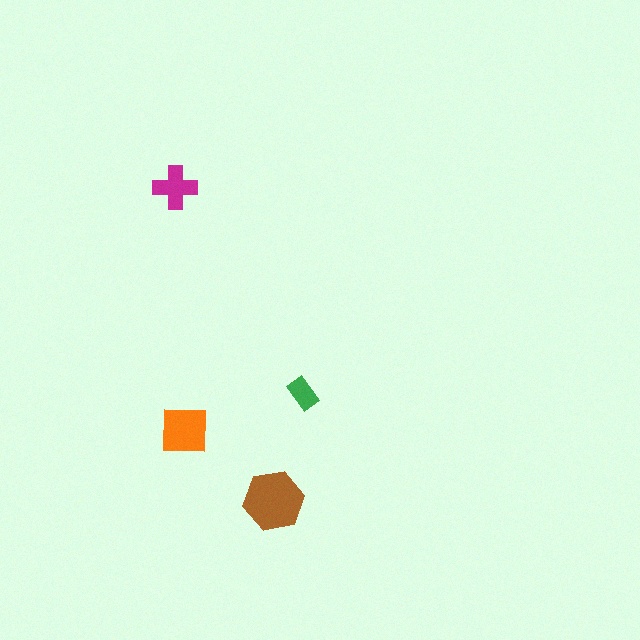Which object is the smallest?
The green rectangle.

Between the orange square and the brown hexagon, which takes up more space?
The brown hexagon.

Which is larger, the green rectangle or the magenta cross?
The magenta cross.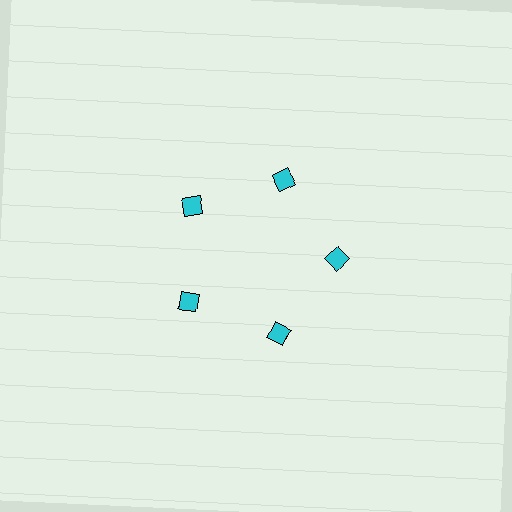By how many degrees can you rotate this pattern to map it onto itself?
The pattern maps onto itself every 72 degrees of rotation.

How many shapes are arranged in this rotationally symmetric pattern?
There are 5 shapes, arranged in 5 groups of 1.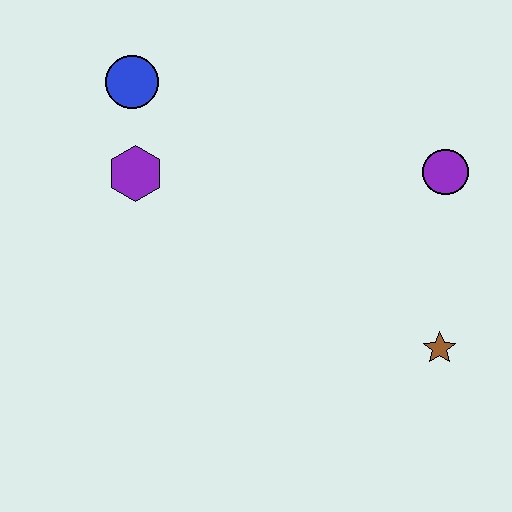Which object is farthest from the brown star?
The blue circle is farthest from the brown star.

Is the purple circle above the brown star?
Yes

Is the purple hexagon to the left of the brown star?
Yes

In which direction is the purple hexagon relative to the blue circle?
The purple hexagon is below the blue circle.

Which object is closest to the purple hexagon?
The blue circle is closest to the purple hexagon.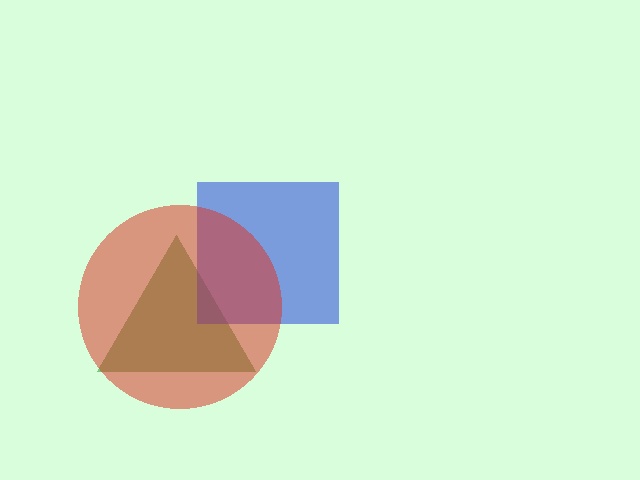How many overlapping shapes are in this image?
There are 3 overlapping shapes in the image.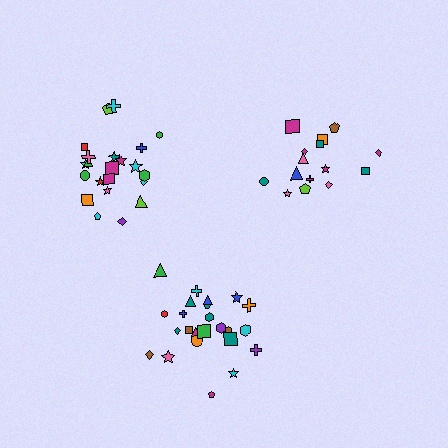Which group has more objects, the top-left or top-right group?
The top-left group.